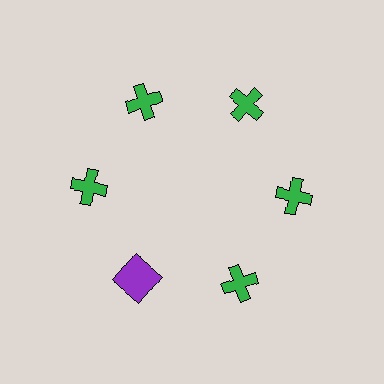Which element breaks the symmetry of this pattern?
The purple square at roughly the 7 o'clock position breaks the symmetry. All other shapes are green crosses.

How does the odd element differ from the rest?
It differs in both color (purple instead of green) and shape (square instead of cross).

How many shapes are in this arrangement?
There are 6 shapes arranged in a ring pattern.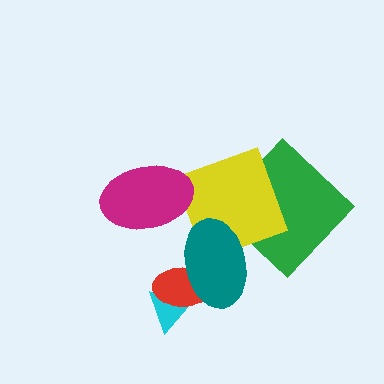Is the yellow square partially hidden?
Yes, it is partially covered by another shape.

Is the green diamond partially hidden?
Yes, it is partially covered by another shape.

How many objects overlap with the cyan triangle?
2 objects overlap with the cyan triangle.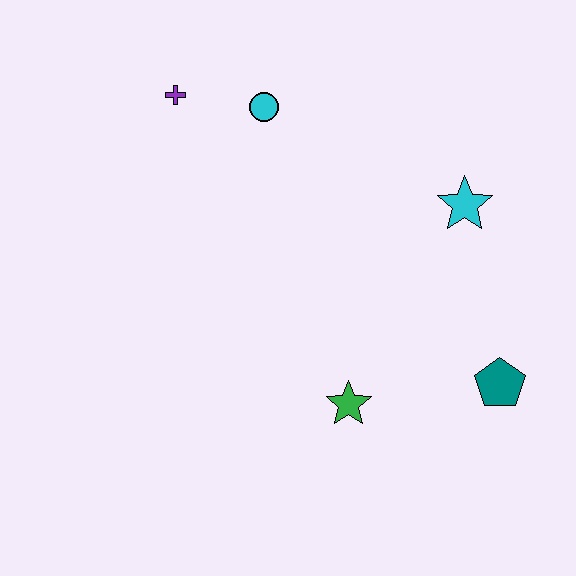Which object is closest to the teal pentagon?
The green star is closest to the teal pentagon.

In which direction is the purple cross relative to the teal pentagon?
The purple cross is to the left of the teal pentagon.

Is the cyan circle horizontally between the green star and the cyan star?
No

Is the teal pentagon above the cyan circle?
No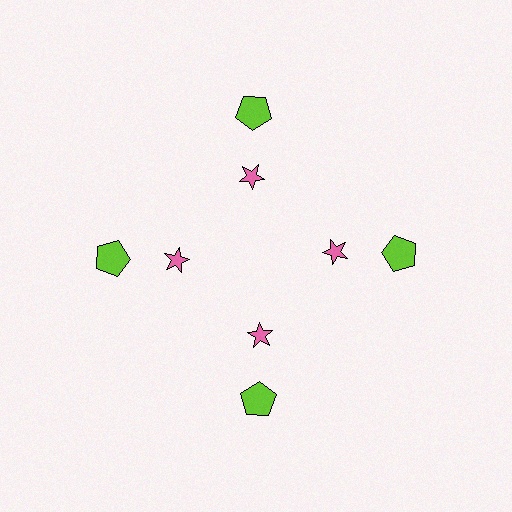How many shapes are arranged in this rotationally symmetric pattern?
There are 8 shapes, arranged in 4 groups of 2.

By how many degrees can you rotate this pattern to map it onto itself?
The pattern maps onto itself every 90 degrees of rotation.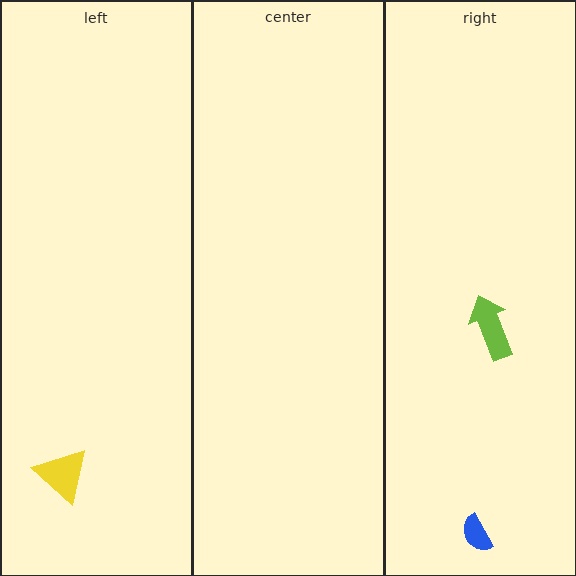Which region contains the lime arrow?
The right region.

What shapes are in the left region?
The yellow triangle.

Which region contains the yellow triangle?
The left region.